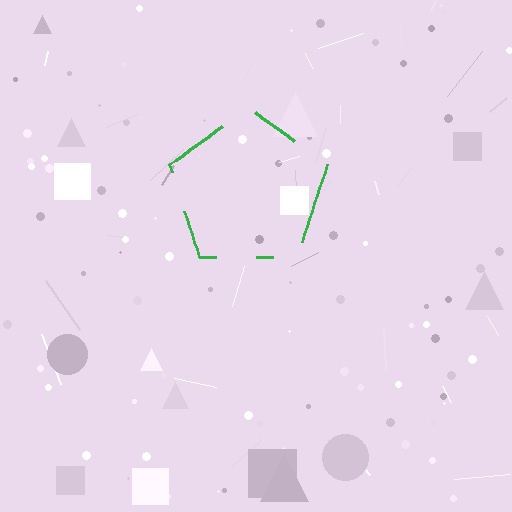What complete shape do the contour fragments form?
The contour fragments form a pentagon.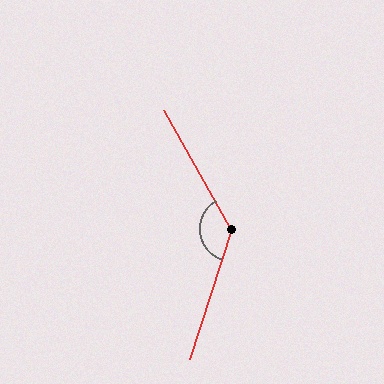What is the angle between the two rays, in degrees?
Approximately 133 degrees.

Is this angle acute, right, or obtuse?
It is obtuse.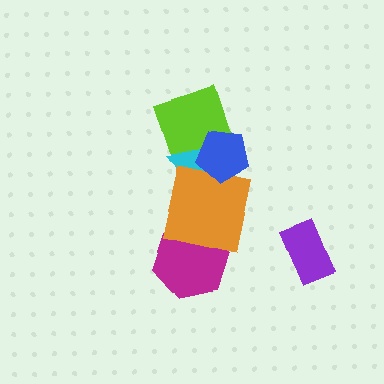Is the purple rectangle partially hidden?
No, no other shape covers it.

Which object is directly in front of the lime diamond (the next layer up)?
The cyan triangle is directly in front of the lime diamond.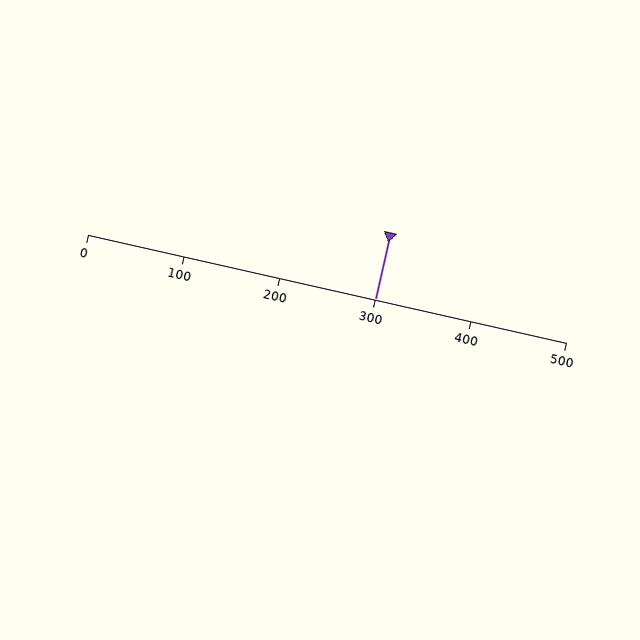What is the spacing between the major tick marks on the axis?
The major ticks are spaced 100 apart.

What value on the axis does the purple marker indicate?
The marker indicates approximately 300.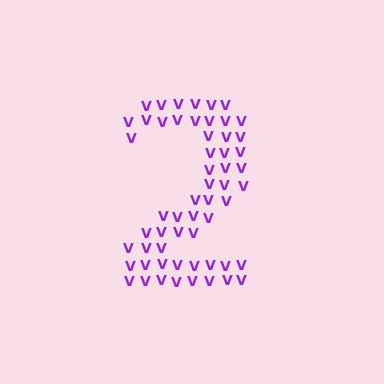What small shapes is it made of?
It is made of small letter V's.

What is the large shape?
The large shape is the digit 2.